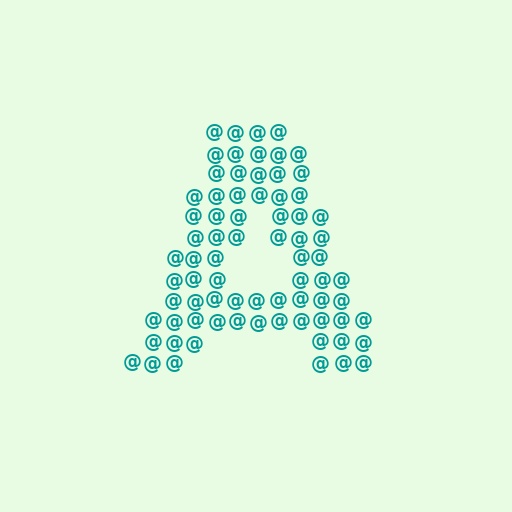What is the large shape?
The large shape is the letter A.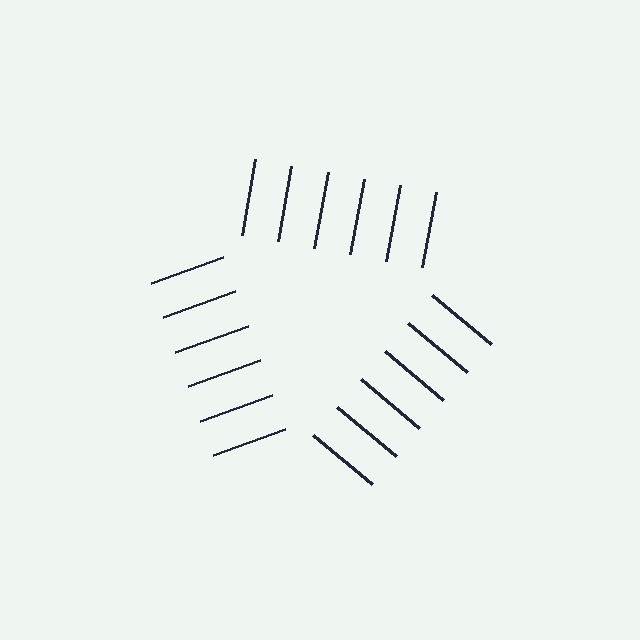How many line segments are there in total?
18 — 6 along each of the 3 edges.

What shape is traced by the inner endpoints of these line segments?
An illusory triangle — the line segments terminate on its edges but no continuous stroke is drawn.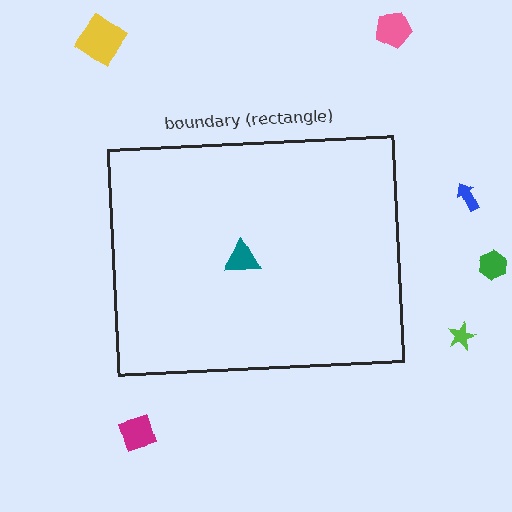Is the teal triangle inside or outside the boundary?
Inside.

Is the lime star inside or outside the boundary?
Outside.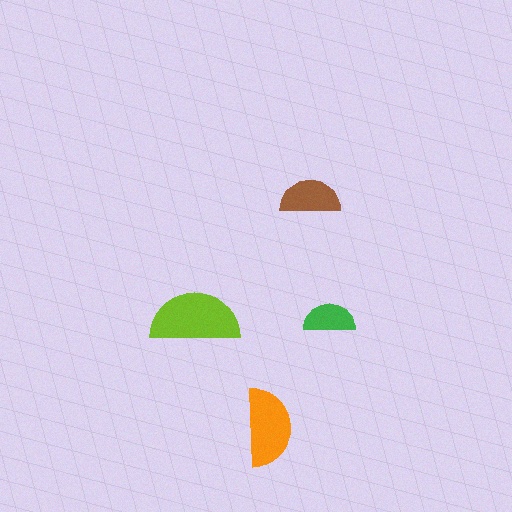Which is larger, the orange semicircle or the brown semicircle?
The orange one.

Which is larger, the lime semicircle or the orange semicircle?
The lime one.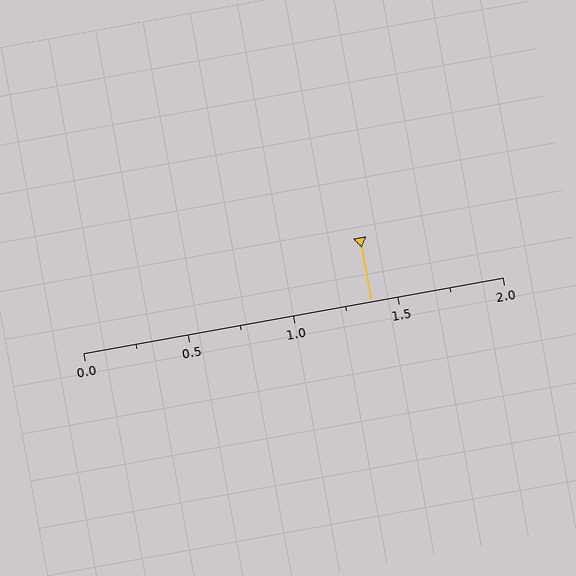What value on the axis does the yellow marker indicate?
The marker indicates approximately 1.38.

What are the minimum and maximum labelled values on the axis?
The axis runs from 0.0 to 2.0.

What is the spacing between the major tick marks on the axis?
The major ticks are spaced 0.5 apart.